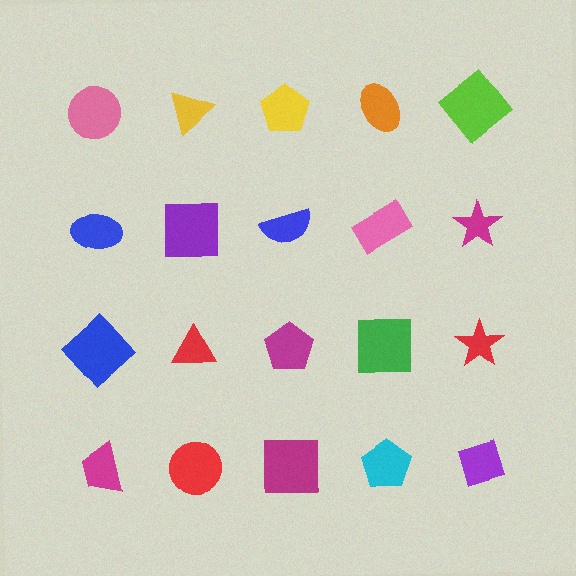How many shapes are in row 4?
5 shapes.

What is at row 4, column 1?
A magenta trapezoid.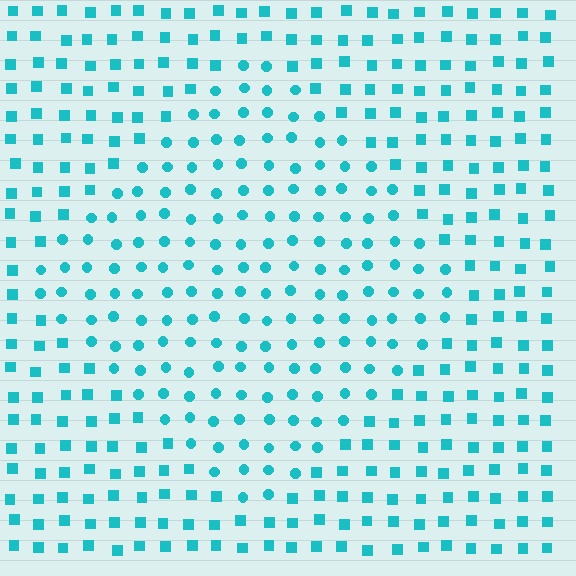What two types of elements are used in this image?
The image uses circles inside the diamond region and squares outside it.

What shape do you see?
I see a diamond.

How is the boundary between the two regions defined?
The boundary is defined by a change in element shape: circles inside vs. squares outside. All elements share the same color and spacing.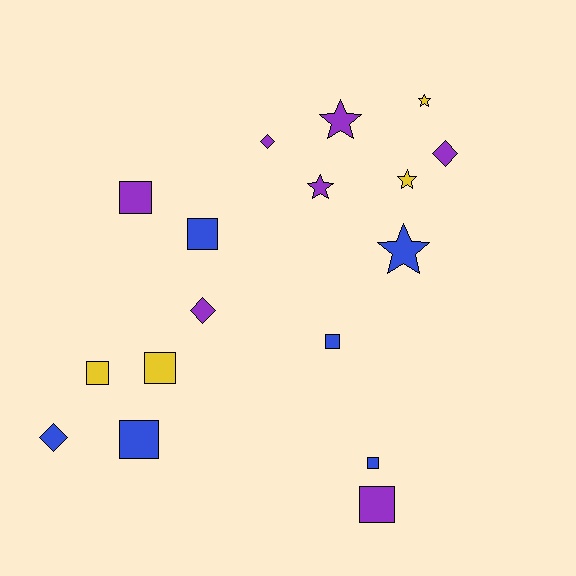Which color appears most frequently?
Purple, with 7 objects.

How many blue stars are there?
There is 1 blue star.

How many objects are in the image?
There are 17 objects.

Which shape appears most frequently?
Square, with 8 objects.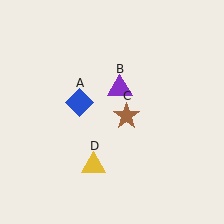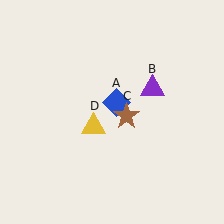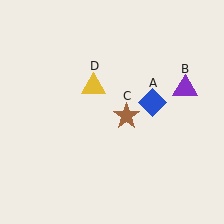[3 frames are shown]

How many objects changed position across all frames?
3 objects changed position: blue diamond (object A), purple triangle (object B), yellow triangle (object D).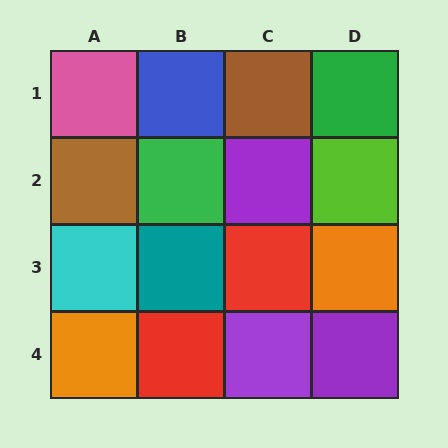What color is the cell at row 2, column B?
Green.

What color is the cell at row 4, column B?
Red.